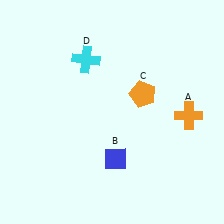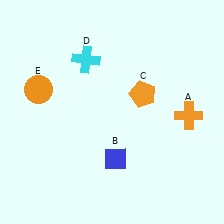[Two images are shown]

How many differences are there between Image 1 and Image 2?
There is 1 difference between the two images.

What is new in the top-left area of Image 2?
An orange circle (E) was added in the top-left area of Image 2.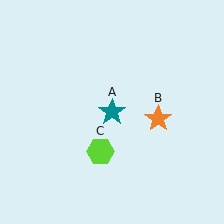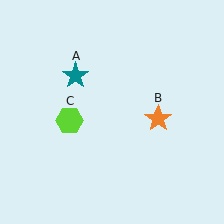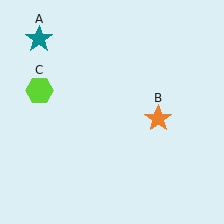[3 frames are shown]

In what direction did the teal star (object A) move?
The teal star (object A) moved up and to the left.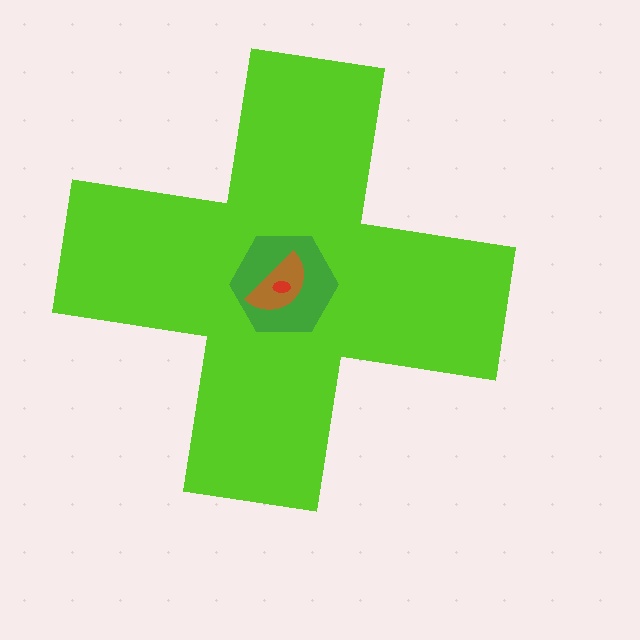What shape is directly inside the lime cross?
The green hexagon.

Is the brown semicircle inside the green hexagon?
Yes.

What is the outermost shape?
The lime cross.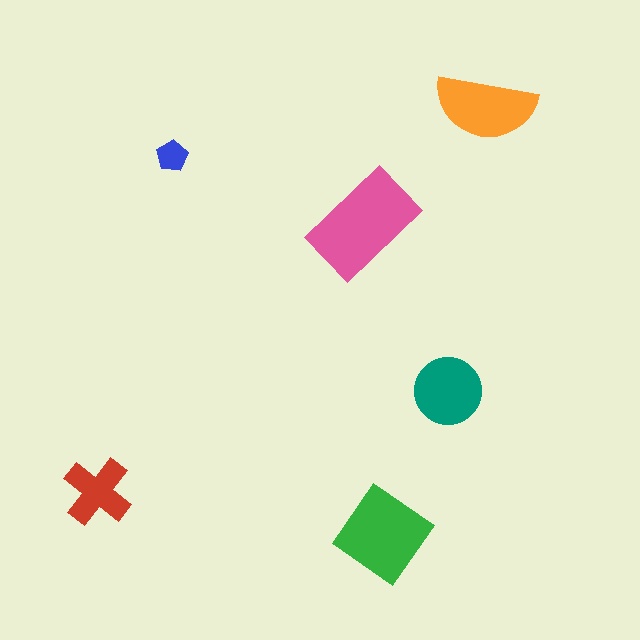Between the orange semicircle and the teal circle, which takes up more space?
The orange semicircle.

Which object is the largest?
The pink rectangle.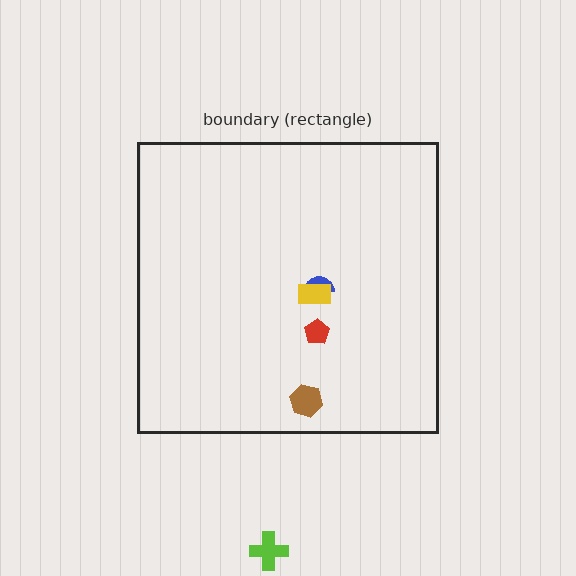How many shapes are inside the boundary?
4 inside, 1 outside.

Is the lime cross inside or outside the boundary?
Outside.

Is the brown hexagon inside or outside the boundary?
Inside.